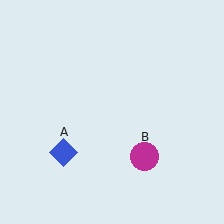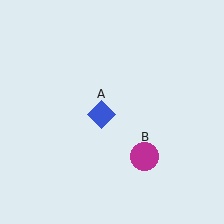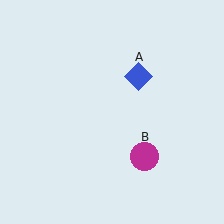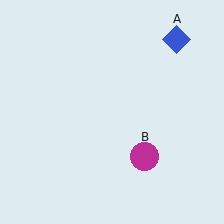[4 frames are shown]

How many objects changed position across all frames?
1 object changed position: blue diamond (object A).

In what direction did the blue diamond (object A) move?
The blue diamond (object A) moved up and to the right.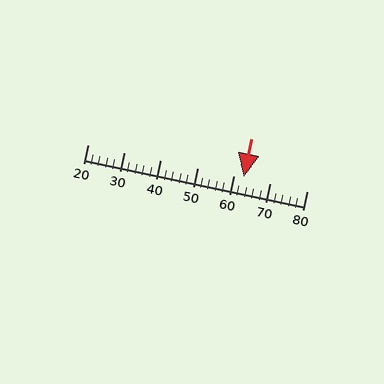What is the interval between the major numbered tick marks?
The major tick marks are spaced 10 units apart.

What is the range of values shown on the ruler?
The ruler shows values from 20 to 80.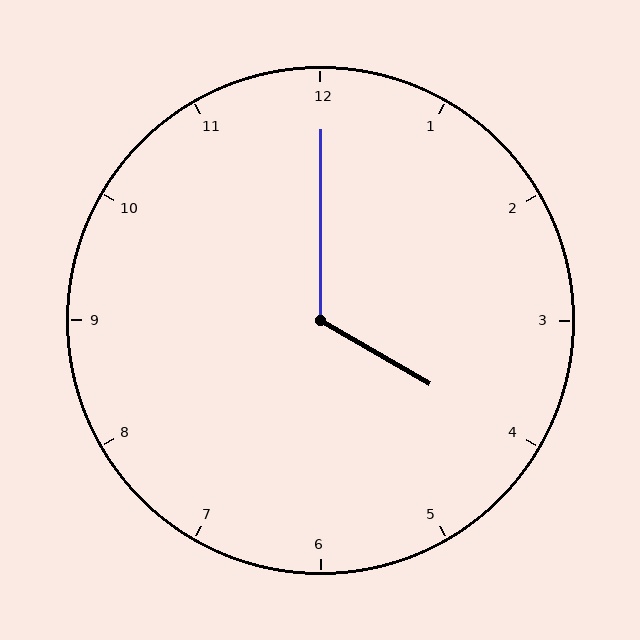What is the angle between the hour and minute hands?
Approximately 120 degrees.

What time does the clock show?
4:00.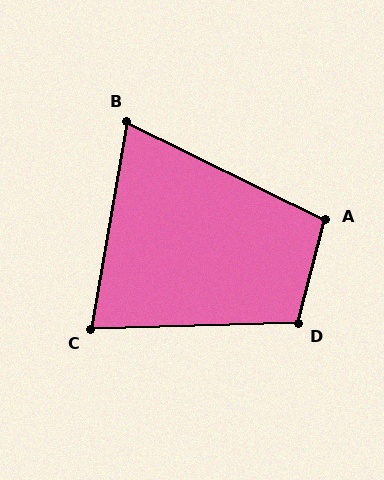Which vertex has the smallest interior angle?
B, at approximately 74 degrees.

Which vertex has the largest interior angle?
D, at approximately 106 degrees.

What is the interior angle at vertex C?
Approximately 78 degrees (acute).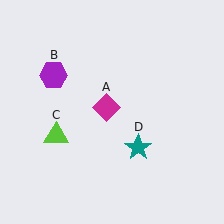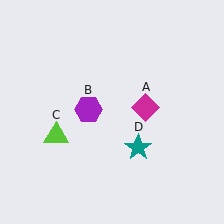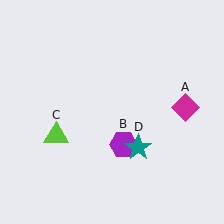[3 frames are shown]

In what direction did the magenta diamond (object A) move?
The magenta diamond (object A) moved right.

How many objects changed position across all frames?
2 objects changed position: magenta diamond (object A), purple hexagon (object B).